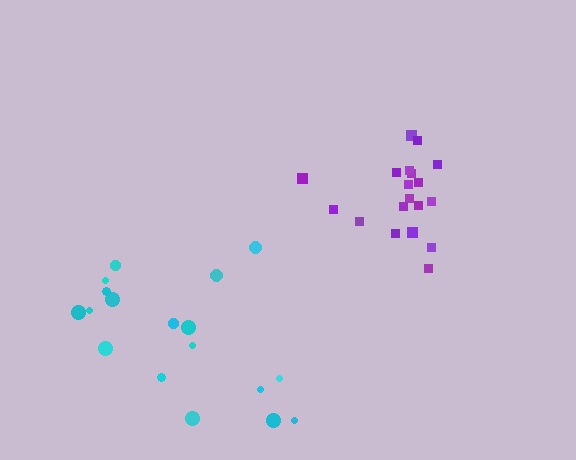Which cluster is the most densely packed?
Purple.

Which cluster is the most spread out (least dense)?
Cyan.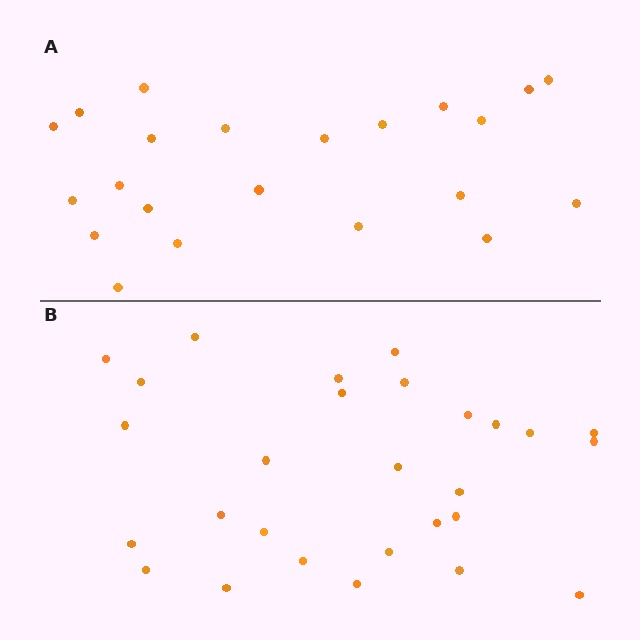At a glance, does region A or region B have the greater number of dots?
Region B (the bottom region) has more dots.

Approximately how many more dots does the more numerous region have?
Region B has about 6 more dots than region A.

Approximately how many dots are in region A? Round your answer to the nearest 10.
About 20 dots. (The exact count is 22, which rounds to 20.)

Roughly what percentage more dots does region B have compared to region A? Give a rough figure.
About 25% more.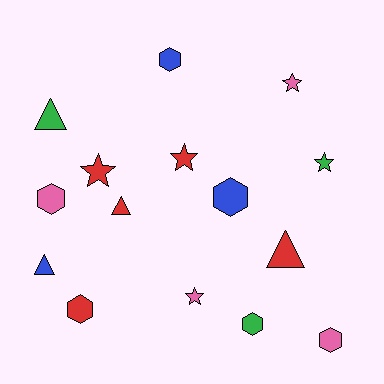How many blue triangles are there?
There is 1 blue triangle.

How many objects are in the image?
There are 15 objects.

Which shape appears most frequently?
Hexagon, with 6 objects.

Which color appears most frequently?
Red, with 5 objects.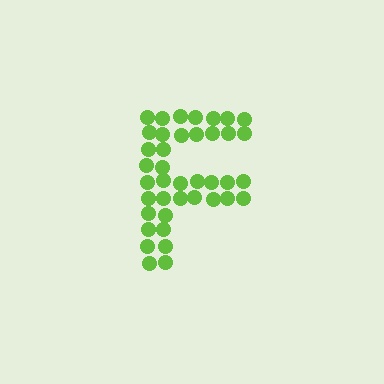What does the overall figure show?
The overall figure shows the letter F.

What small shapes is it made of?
It is made of small circles.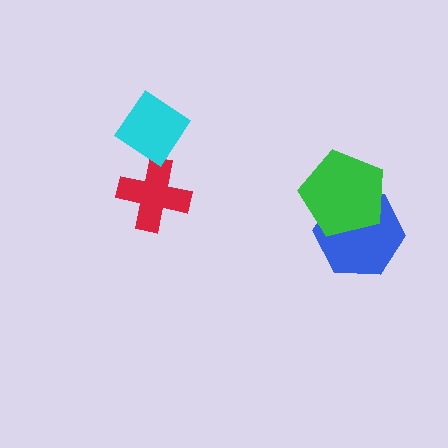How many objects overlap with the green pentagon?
1 object overlaps with the green pentagon.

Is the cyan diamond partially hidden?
No, no other shape covers it.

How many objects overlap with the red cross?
1 object overlaps with the red cross.